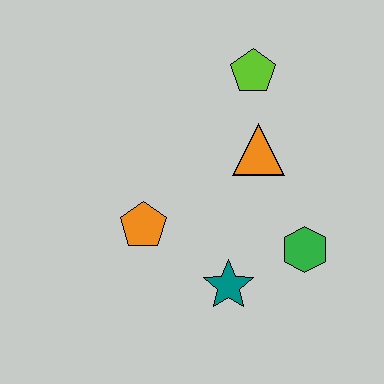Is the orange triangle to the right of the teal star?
Yes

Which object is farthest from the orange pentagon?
The lime pentagon is farthest from the orange pentagon.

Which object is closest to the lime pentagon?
The orange triangle is closest to the lime pentagon.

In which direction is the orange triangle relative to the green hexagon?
The orange triangle is above the green hexagon.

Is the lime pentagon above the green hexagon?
Yes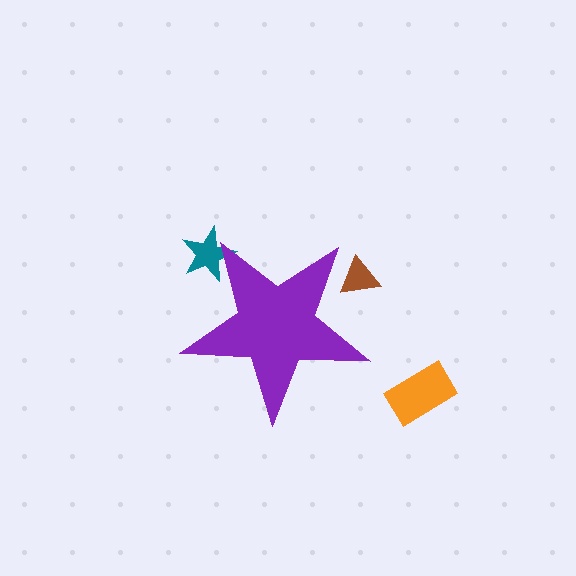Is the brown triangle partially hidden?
Yes, the brown triangle is partially hidden behind the purple star.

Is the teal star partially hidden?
Yes, the teal star is partially hidden behind the purple star.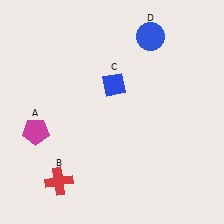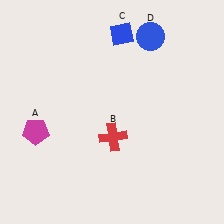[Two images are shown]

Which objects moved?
The objects that moved are: the red cross (B), the blue diamond (C).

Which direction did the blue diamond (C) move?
The blue diamond (C) moved up.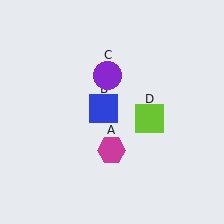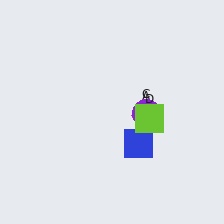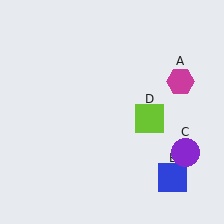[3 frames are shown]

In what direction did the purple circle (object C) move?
The purple circle (object C) moved down and to the right.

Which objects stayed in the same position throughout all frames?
Lime square (object D) remained stationary.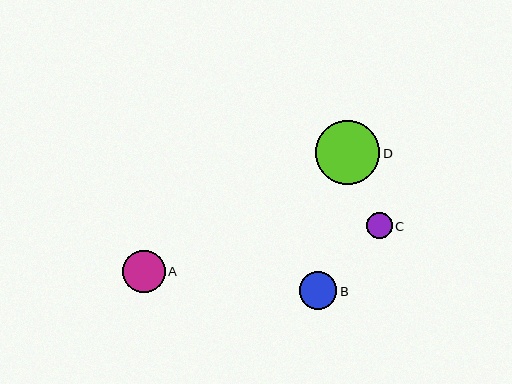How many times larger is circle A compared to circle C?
Circle A is approximately 1.7 times the size of circle C.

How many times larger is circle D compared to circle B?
Circle D is approximately 1.7 times the size of circle B.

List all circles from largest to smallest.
From largest to smallest: D, A, B, C.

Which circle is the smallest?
Circle C is the smallest with a size of approximately 25 pixels.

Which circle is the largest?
Circle D is the largest with a size of approximately 64 pixels.